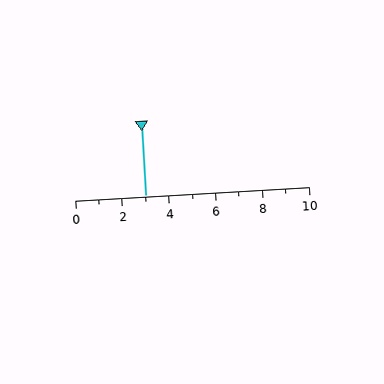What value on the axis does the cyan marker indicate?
The marker indicates approximately 3.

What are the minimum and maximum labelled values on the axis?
The axis runs from 0 to 10.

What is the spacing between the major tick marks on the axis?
The major ticks are spaced 2 apart.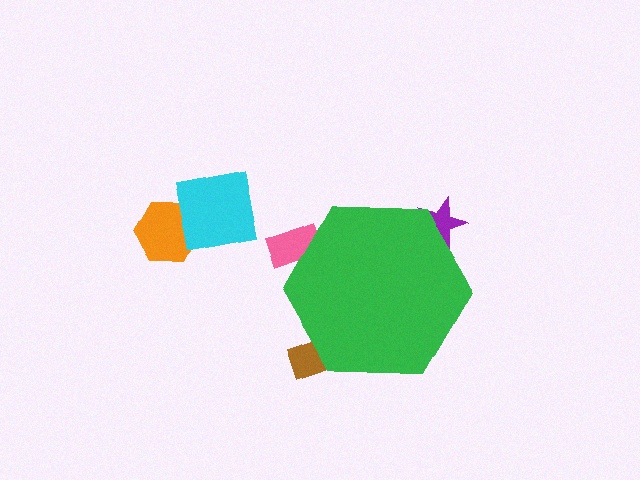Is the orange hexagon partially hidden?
No, the orange hexagon is fully visible.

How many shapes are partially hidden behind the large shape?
3 shapes are partially hidden.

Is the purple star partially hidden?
Yes, the purple star is partially hidden behind the green hexagon.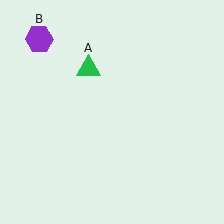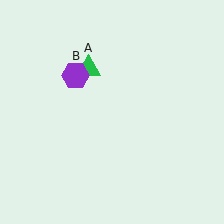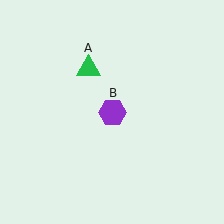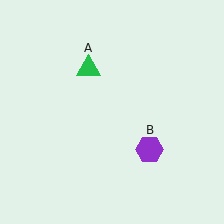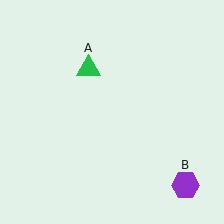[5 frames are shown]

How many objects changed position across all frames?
1 object changed position: purple hexagon (object B).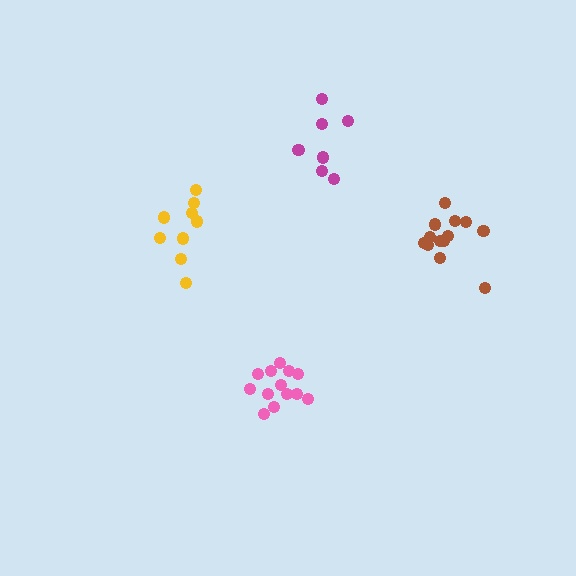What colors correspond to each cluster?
The clusters are colored: magenta, pink, yellow, brown.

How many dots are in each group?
Group 1: 7 dots, Group 2: 13 dots, Group 3: 9 dots, Group 4: 13 dots (42 total).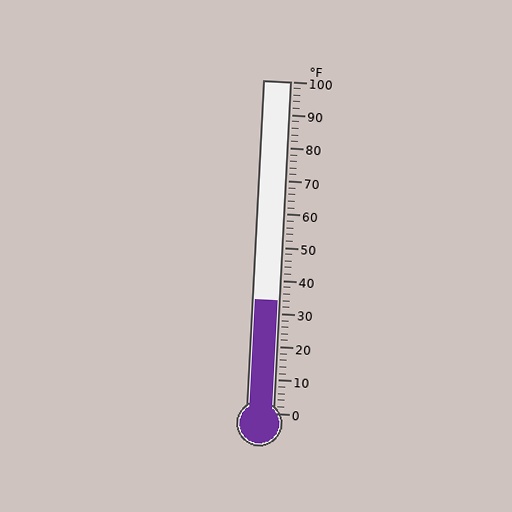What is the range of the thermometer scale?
The thermometer scale ranges from 0°F to 100°F.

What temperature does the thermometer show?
The thermometer shows approximately 34°F.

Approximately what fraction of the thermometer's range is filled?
The thermometer is filled to approximately 35% of its range.